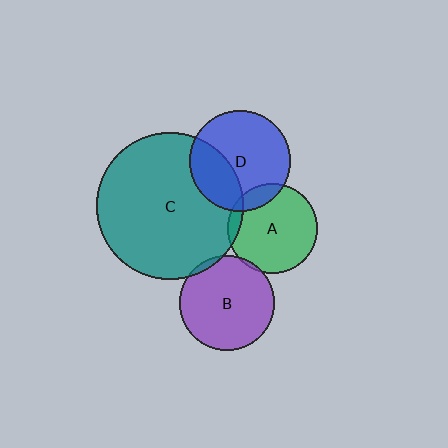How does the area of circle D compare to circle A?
Approximately 1.3 times.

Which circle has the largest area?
Circle C (teal).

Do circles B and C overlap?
Yes.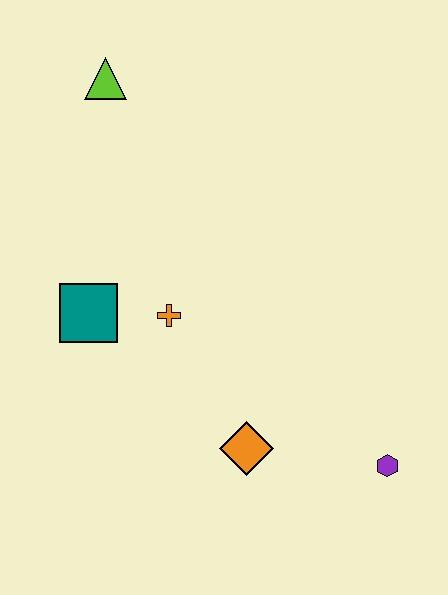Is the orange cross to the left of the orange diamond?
Yes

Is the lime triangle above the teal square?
Yes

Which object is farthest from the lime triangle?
The purple hexagon is farthest from the lime triangle.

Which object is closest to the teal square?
The orange cross is closest to the teal square.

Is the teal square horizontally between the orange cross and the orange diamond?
No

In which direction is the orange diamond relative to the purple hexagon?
The orange diamond is to the left of the purple hexagon.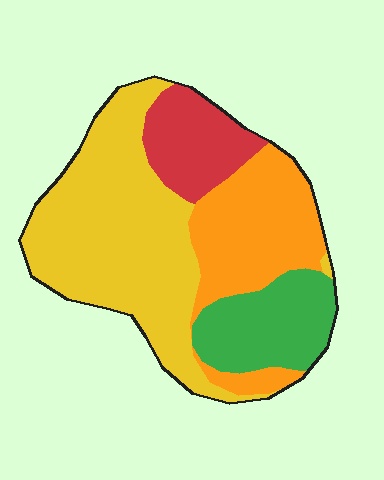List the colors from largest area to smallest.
From largest to smallest: yellow, orange, green, red.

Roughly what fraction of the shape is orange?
Orange covers roughly 25% of the shape.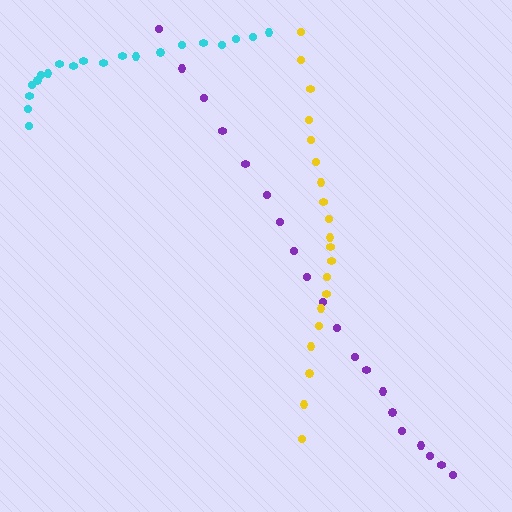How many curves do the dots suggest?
There are 3 distinct paths.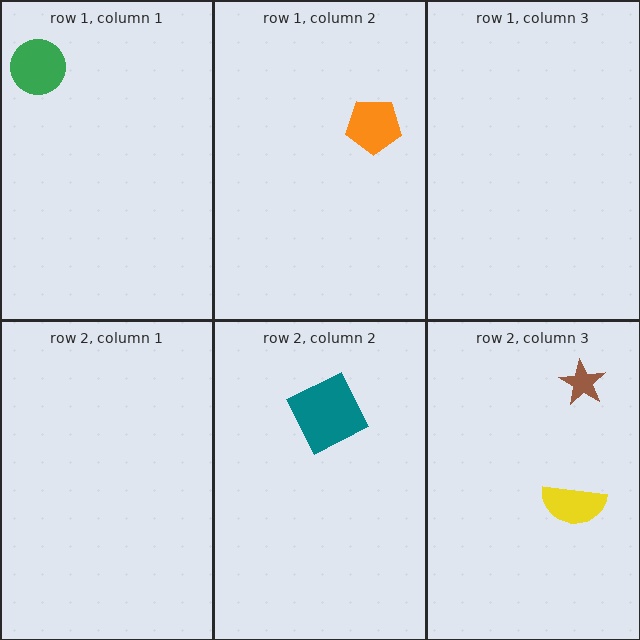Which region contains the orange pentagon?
The row 1, column 2 region.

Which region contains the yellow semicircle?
The row 2, column 3 region.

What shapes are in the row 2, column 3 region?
The brown star, the yellow semicircle.